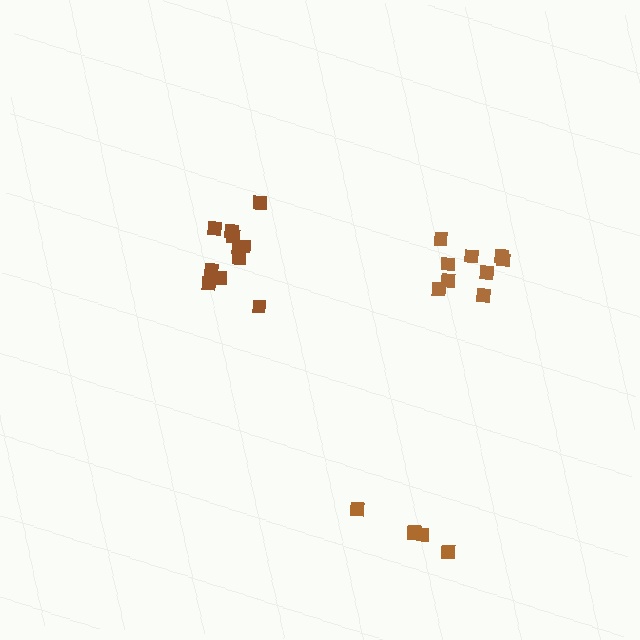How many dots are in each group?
Group 1: 11 dots, Group 2: 5 dots, Group 3: 9 dots (25 total).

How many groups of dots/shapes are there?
There are 3 groups.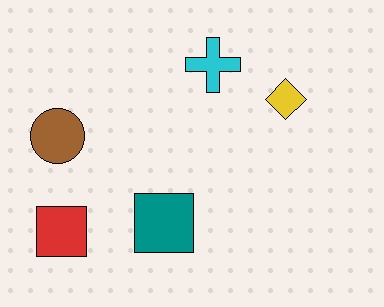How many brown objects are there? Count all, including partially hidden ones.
There is 1 brown object.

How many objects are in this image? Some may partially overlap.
There are 5 objects.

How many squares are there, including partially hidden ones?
There are 2 squares.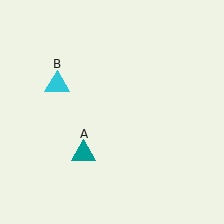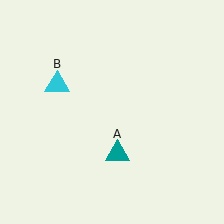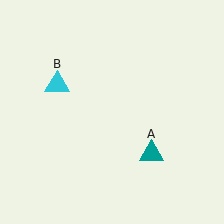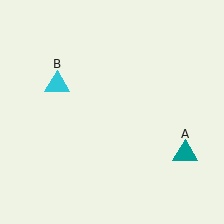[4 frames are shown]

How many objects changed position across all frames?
1 object changed position: teal triangle (object A).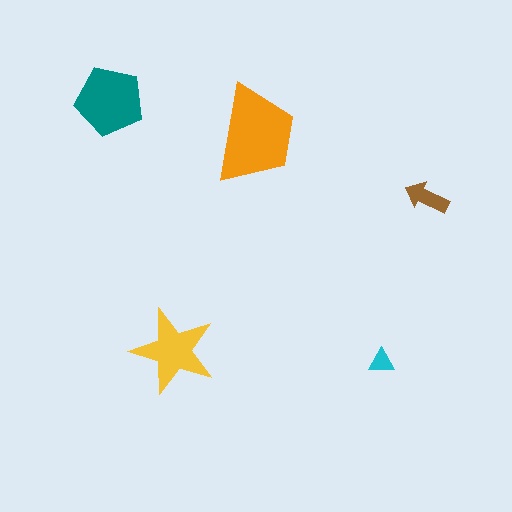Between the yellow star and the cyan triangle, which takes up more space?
The yellow star.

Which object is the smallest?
The cyan triangle.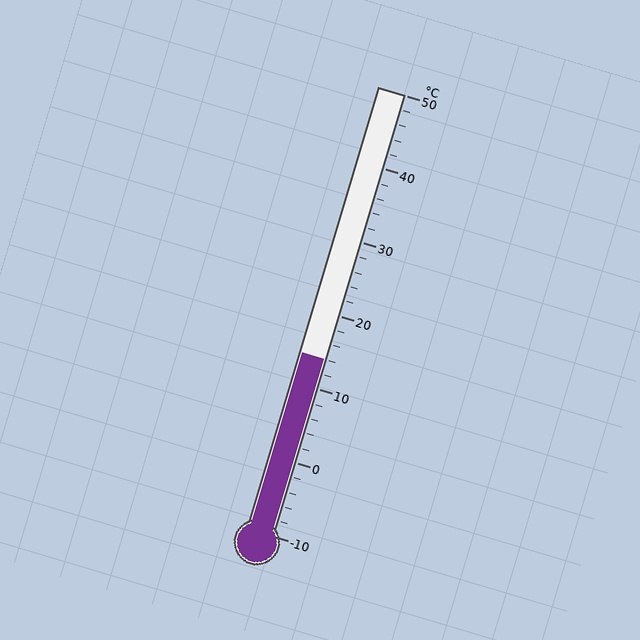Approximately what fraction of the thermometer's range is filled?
The thermometer is filled to approximately 40% of its range.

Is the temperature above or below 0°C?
The temperature is above 0°C.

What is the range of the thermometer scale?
The thermometer scale ranges from -10°C to 50°C.